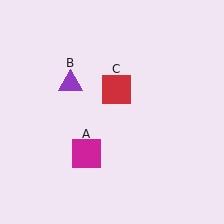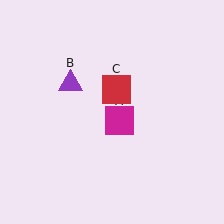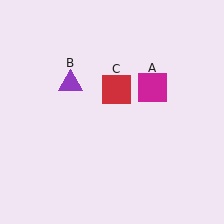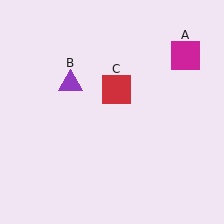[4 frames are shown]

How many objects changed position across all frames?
1 object changed position: magenta square (object A).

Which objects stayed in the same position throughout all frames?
Purple triangle (object B) and red square (object C) remained stationary.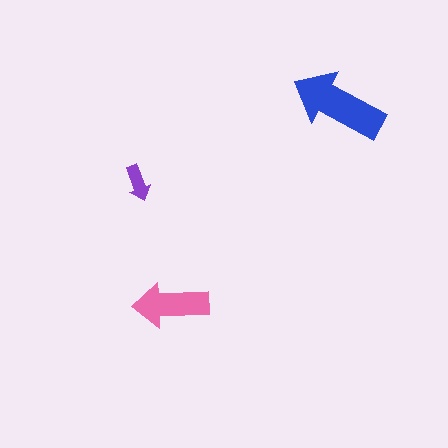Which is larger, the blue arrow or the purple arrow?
The blue one.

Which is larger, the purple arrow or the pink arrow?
The pink one.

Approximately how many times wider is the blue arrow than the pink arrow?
About 1.5 times wider.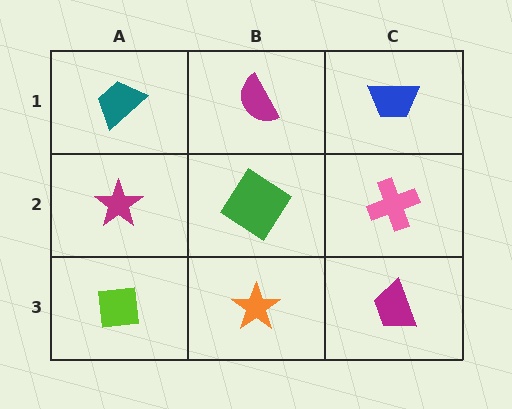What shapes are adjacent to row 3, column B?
A green diamond (row 2, column B), a lime square (row 3, column A), a magenta trapezoid (row 3, column C).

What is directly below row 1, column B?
A green diamond.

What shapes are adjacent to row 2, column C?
A blue trapezoid (row 1, column C), a magenta trapezoid (row 3, column C), a green diamond (row 2, column B).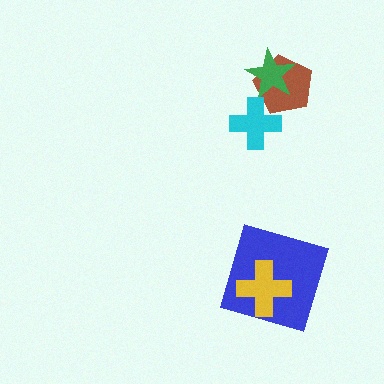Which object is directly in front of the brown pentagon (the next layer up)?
The green star is directly in front of the brown pentagon.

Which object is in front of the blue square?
The yellow cross is in front of the blue square.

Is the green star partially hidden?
No, no other shape covers it.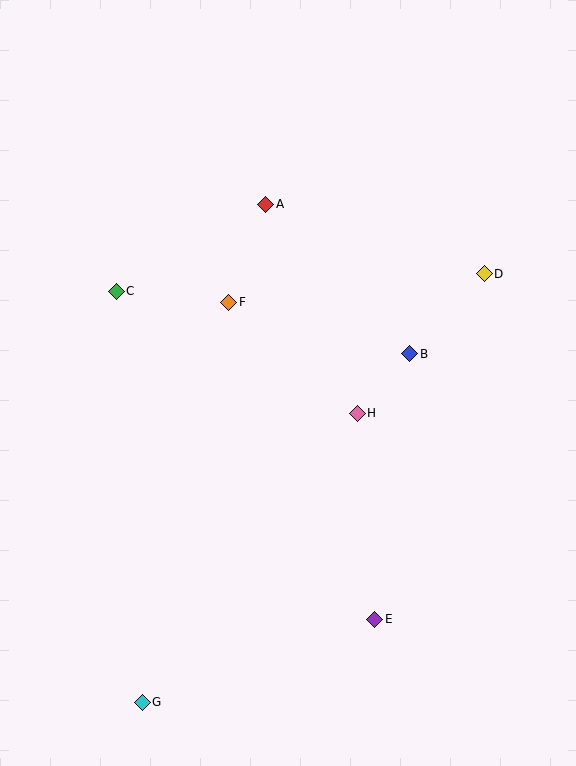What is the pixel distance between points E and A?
The distance between E and A is 429 pixels.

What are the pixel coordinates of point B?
Point B is at (410, 354).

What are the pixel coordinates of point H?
Point H is at (357, 413).